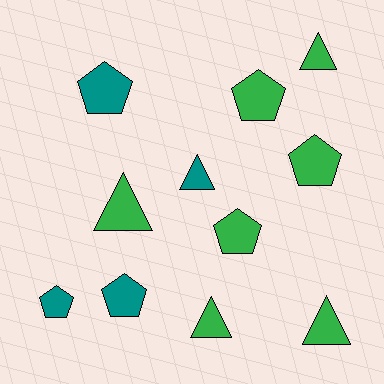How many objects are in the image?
There are 11 objects.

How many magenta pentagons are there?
There are no magenta pentagons.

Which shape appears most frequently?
Pentagon, with 6 objects.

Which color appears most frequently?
Green, with 7 objects.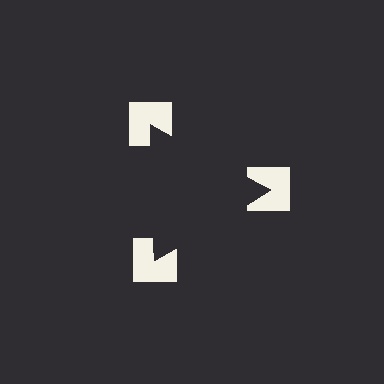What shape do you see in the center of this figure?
An illusory triangle — its edges are inferred from the aligned wedge cuts in the notched squares, not physically drawn.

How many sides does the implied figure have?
3 sides.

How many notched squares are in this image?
There are 3 — one at each vertex of the illusory triangle.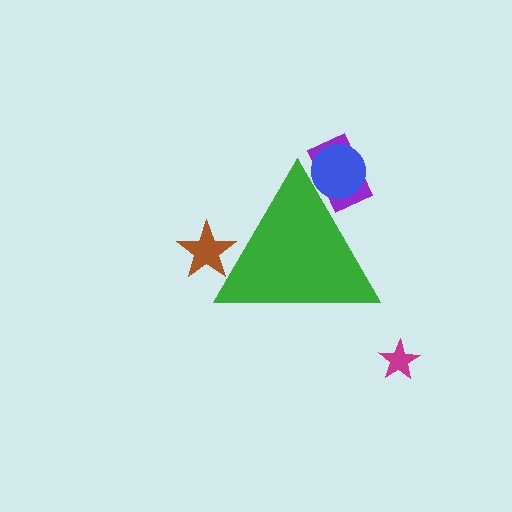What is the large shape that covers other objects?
A green triangle.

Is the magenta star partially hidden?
No, the magenta star is fully visible.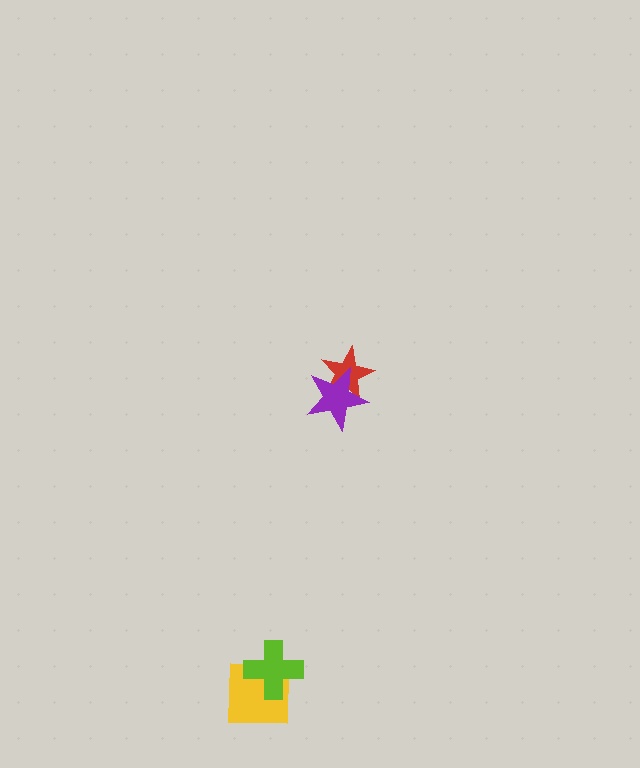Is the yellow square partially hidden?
Yes, it is partially covered by another shape.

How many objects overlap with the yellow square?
1 object overlaps with the yellow square.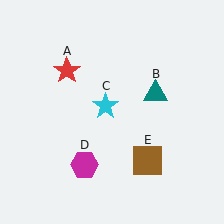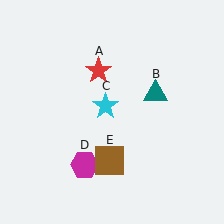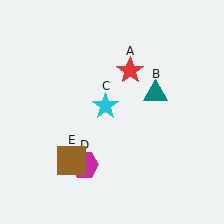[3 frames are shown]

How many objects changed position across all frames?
2 objects changed position: red star (object A), brown square (object E).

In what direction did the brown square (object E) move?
The brown square (object E) moved left.